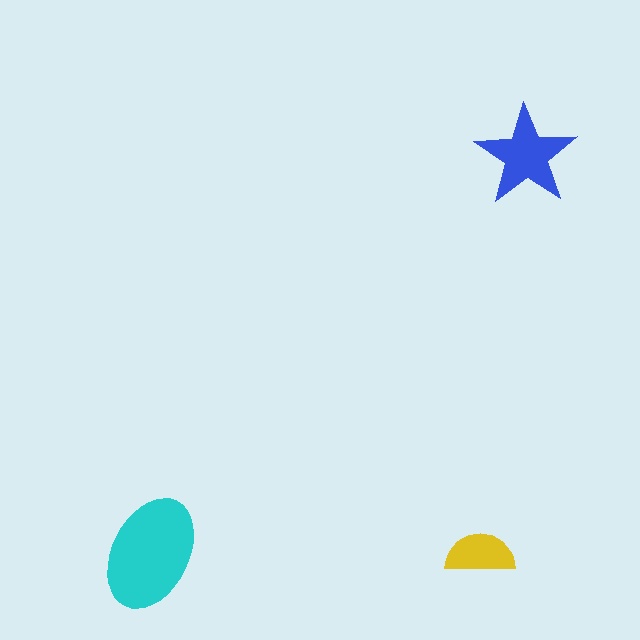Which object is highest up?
The blue star is topmost.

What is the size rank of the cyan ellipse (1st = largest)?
1st.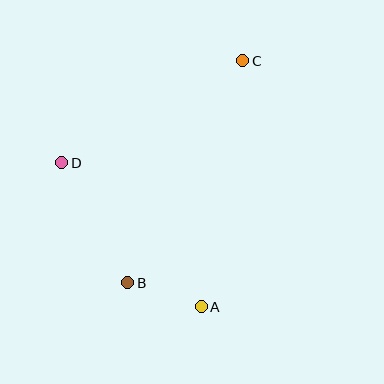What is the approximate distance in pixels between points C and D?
The distance between C and D is approximately 208 pixels.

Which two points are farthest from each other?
Points A and C are farthest from each other.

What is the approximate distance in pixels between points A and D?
The distance between A and D is approximately 200 pixels.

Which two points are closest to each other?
Points A and B are closest to each other.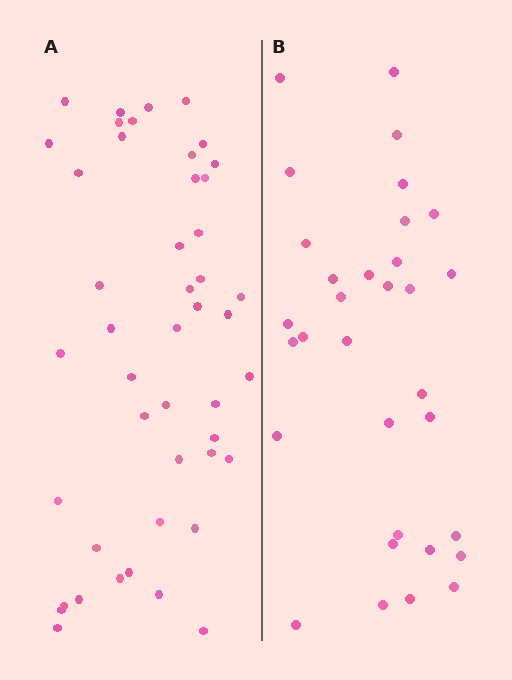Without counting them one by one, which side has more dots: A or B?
Region A (the left region) has more dots.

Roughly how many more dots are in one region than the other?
Region A has approximately 15 more dots than region B.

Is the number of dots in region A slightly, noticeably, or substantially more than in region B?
Region A has noticeably more, but not dramatically so. The ratio is roughly 1.4 to 1.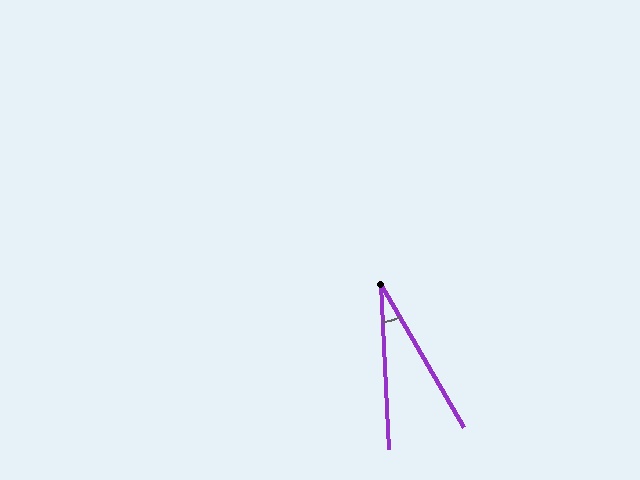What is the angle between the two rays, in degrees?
Approximately 28 degrees.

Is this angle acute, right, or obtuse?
It is acute.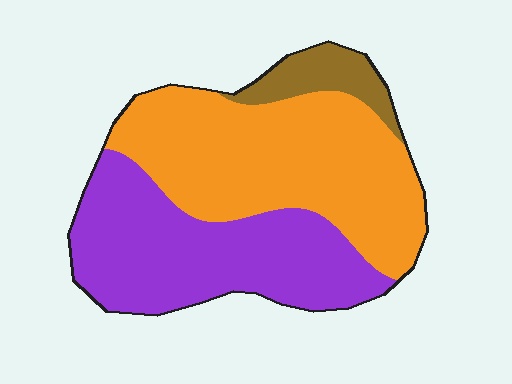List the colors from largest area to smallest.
From largest to smallest: orange, purple, brown.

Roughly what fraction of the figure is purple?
Purple covers 42% of the figure.